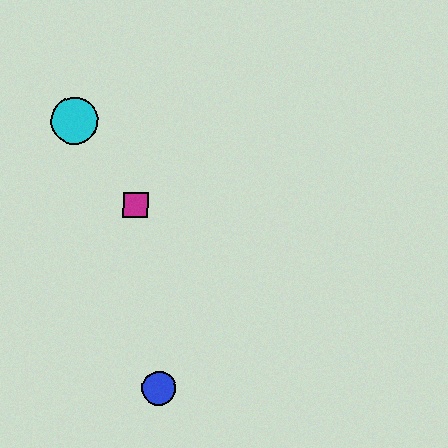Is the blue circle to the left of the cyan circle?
No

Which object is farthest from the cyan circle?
The blue circle is farthest from the cyan circle.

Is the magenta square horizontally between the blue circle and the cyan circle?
Yes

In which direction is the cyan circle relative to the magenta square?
The cyan circle is above the magenta square.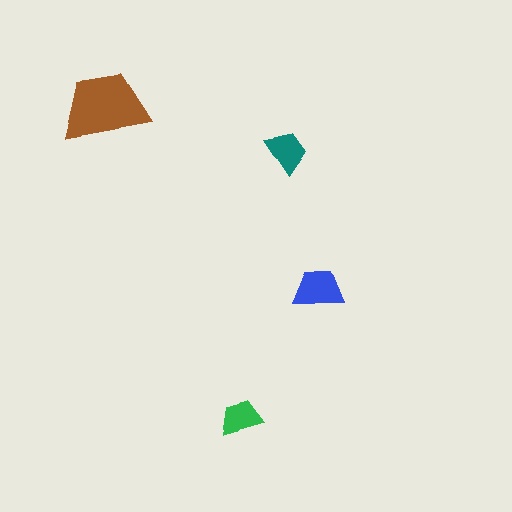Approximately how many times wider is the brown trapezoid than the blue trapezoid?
About 1.5 times wider.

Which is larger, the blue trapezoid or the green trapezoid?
The blue one.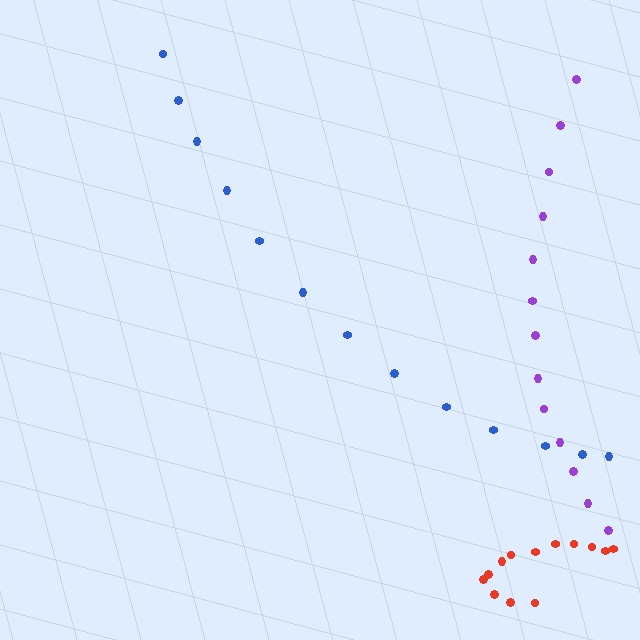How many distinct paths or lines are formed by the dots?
There are 3 distinct paths.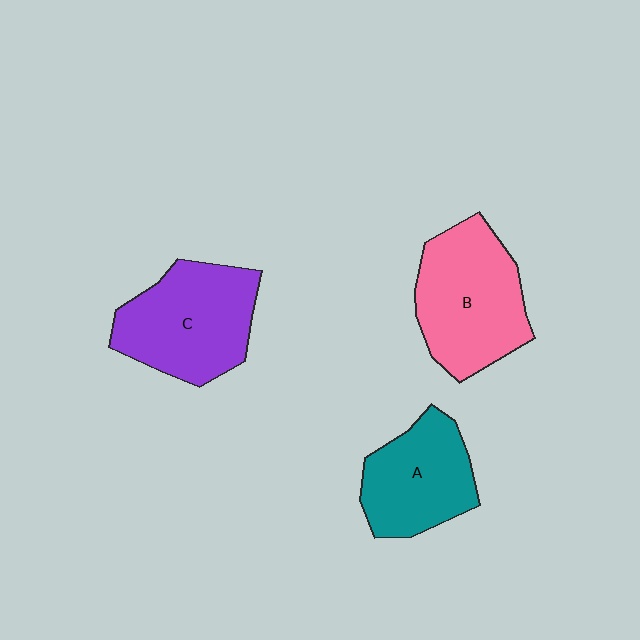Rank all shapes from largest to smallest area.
From largest to smallest: B (pink), C (purple), A (teal).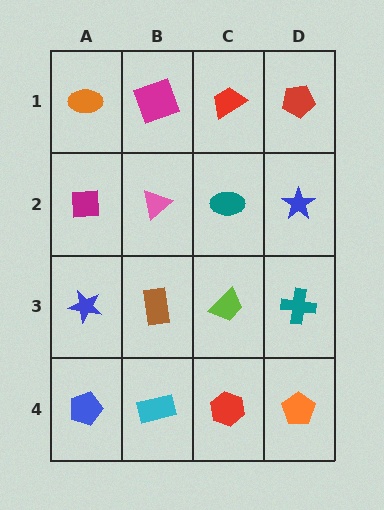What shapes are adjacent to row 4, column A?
A blue star (row 3, column A), a cyan rectangle (row 4, column B).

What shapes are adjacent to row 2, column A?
An orange ellipse (row 1, column A), a blue star (row 3, column A), a pink triangle (row 2, column B).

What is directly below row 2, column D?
A teal cross.